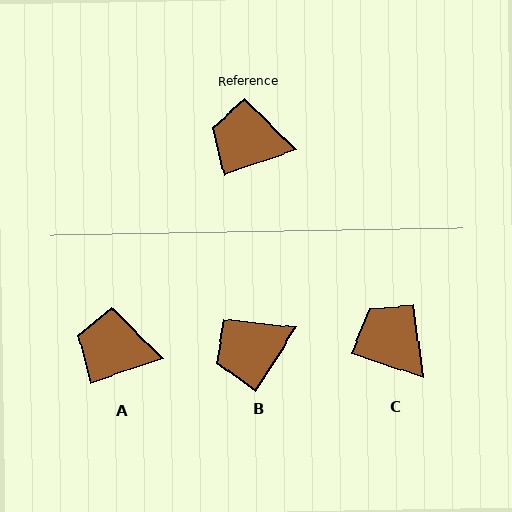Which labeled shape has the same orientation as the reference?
A.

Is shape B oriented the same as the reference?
No, it is off by about 39 degrees.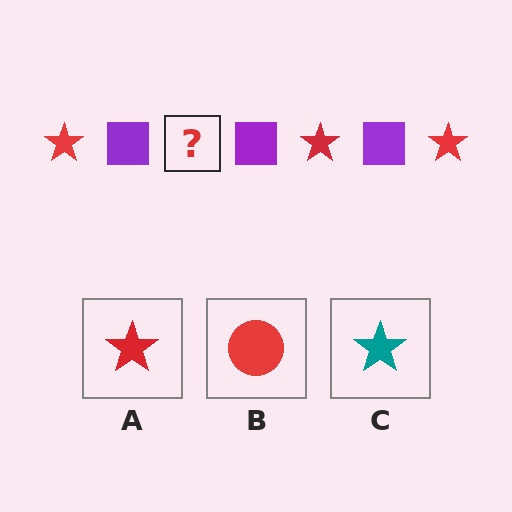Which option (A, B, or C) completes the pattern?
A.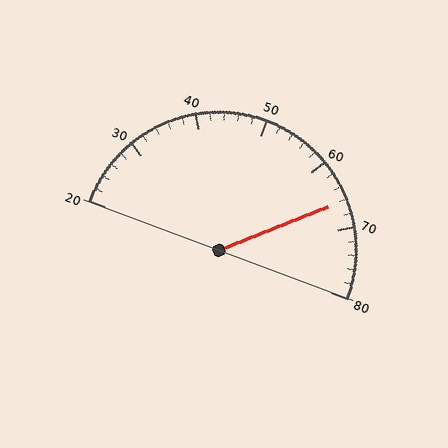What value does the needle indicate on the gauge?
The needle indicates approximately 66.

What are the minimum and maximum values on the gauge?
The gauge ranges from 20 to 80.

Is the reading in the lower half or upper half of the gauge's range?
The reading is in the upper half of the range (20 to 80).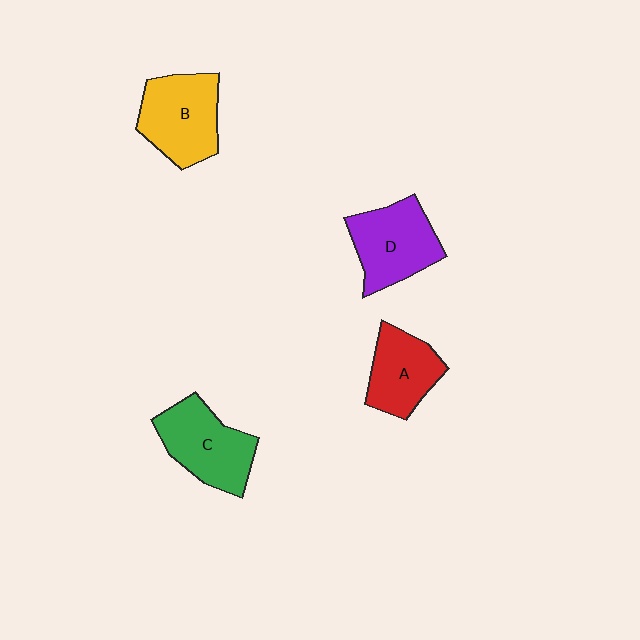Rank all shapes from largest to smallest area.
From largest to smallest: B (yellow), C (green), D (purple), A (red).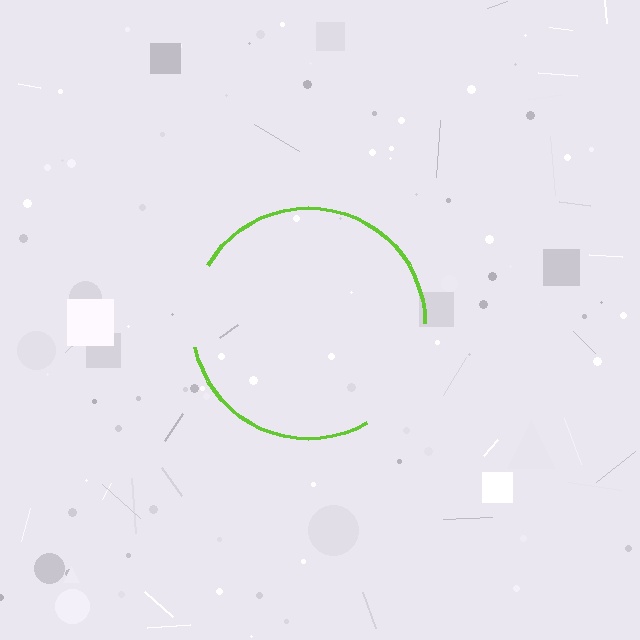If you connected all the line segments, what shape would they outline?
They would outline a circle.